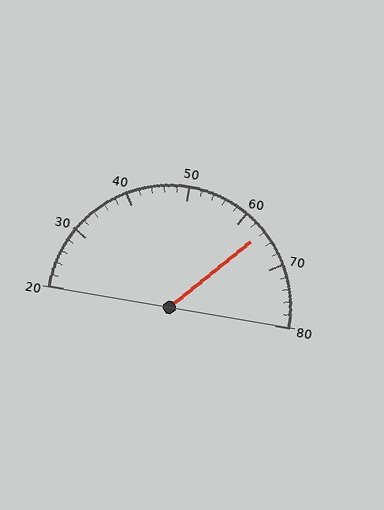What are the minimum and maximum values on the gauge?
The gauge ranges from 20 to 80.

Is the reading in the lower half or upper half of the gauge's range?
The reading is in the upper half of the range (20 to 80).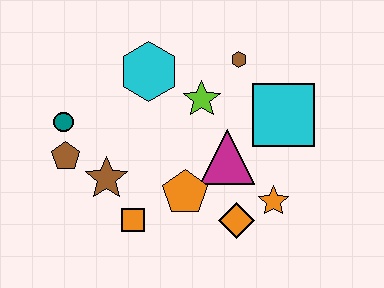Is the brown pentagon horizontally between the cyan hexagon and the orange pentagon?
No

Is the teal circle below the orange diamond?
No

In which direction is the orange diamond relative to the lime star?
The orange diamond is below the lime star.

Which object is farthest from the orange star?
The teal circle is farthest from the orange star.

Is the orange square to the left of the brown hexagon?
Yes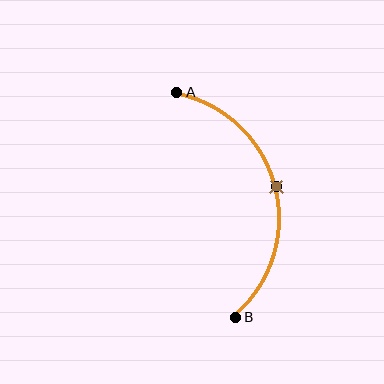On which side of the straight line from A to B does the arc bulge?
The arc bulges to the right of the straight line connecting A and B.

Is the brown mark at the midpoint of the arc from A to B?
Yes. The brown mark lies on the arc at equal arc-length from both A and B — it is the arc midpoint.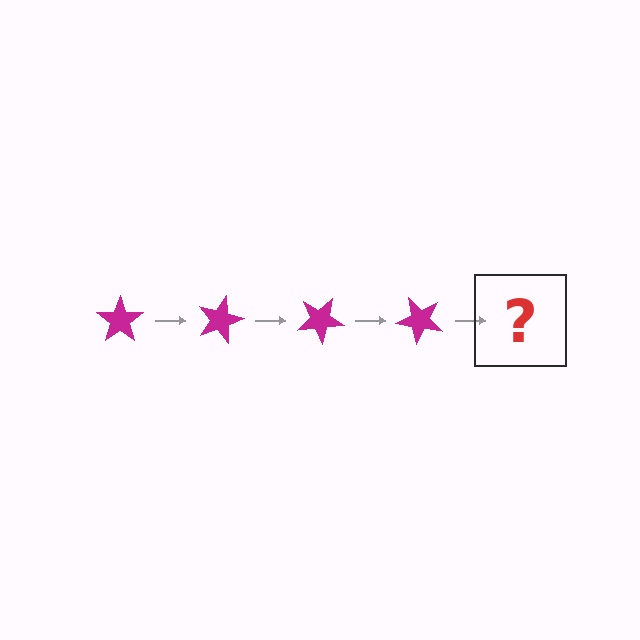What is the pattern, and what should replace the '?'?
The pattern is that the star rotates 15 degrees each step. The '?' should be a magenta star rotated 60 degrees.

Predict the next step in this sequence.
The next step is a magenta star rotated 60 degrees.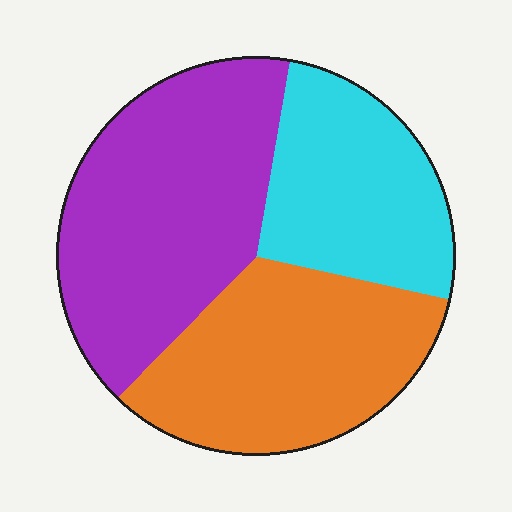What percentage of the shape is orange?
Orange takes up about one third (1/3) of the shape.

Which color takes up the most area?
Purple, at roughly 40%.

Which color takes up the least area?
Cyan, at roughly 25%.